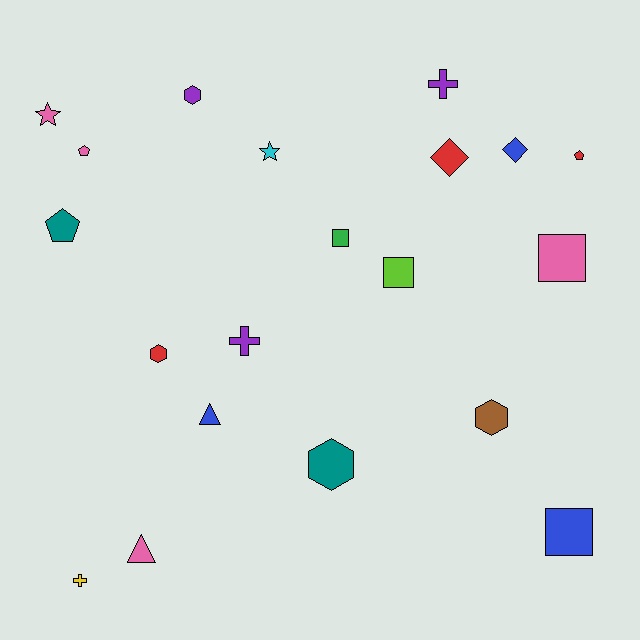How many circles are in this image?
There are no circles.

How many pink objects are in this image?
There are 4 pink objects.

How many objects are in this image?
There are 20 objects.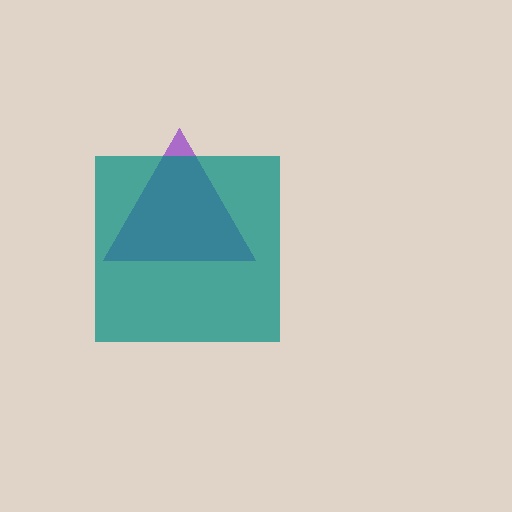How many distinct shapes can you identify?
There are 2 distinct shapes: a purple triangle, a teal square.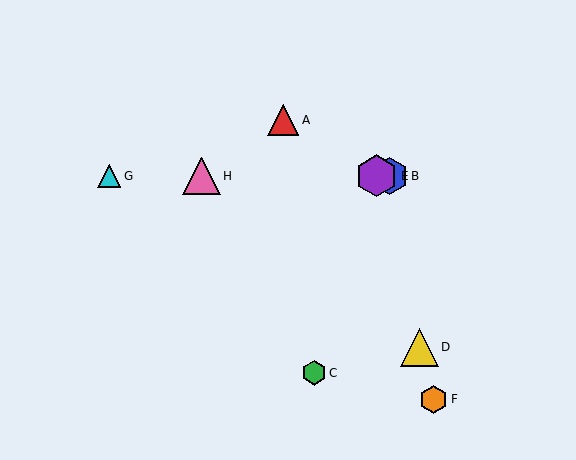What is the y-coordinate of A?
Object A is at y≈120.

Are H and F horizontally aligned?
No, H is at y≈176 and F is at y≈399.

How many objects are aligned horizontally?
4 objects (B, E, G, H) are aligned horizontally.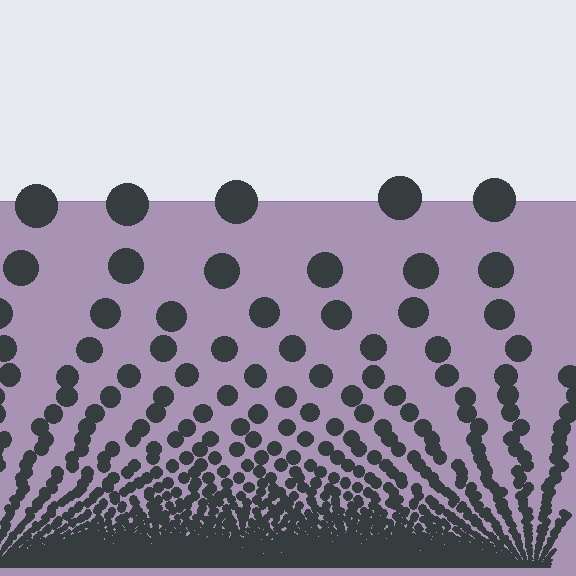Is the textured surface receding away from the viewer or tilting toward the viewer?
The surface appears to tilt toward the viewer. Texture elements get larger and sparser toward the top.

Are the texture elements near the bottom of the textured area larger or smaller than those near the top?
Smaller. The gradient is inverted — elements near the bottom are smaller and denser.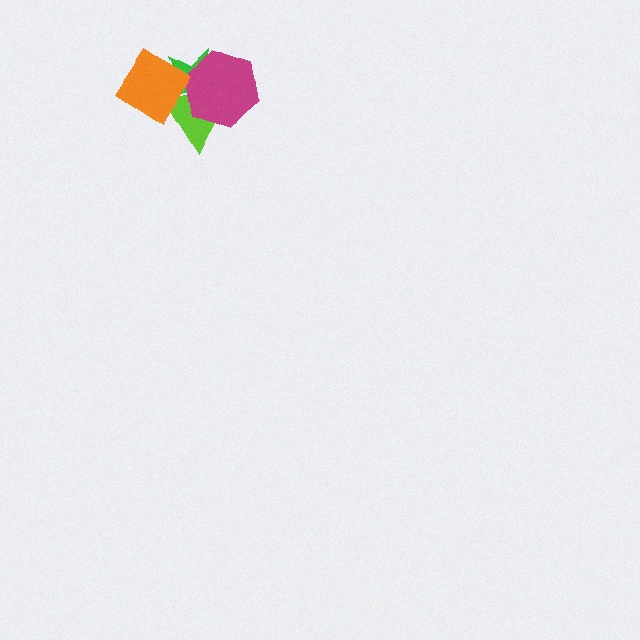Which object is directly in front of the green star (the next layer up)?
The magenta hexagon is directly in front of the green star.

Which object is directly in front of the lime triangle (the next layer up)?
The green star is directly in front of the lime triangle.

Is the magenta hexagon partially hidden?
Yes, it is partially covered by another shape.